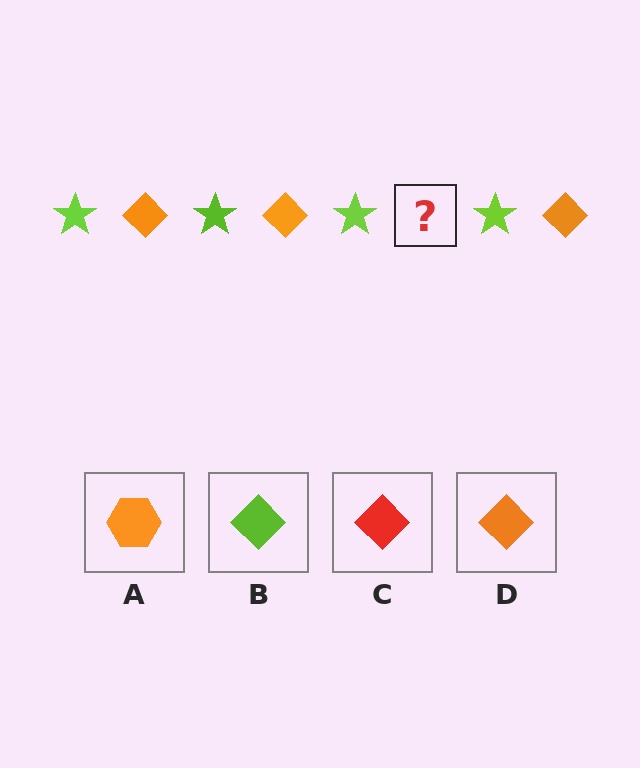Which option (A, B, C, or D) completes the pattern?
D.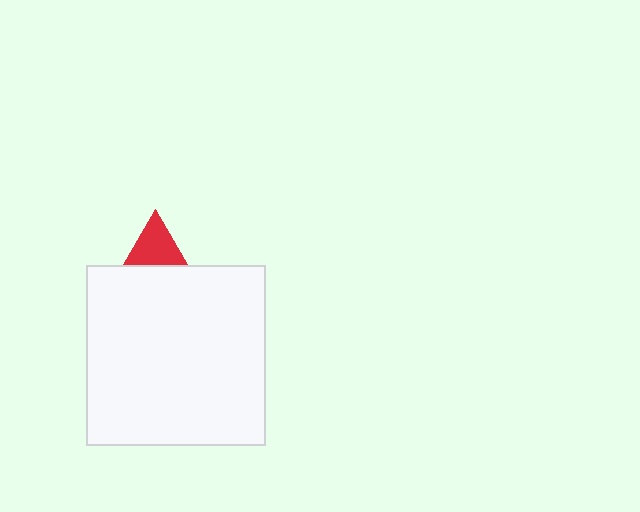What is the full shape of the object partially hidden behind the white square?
The partially hidden object is a red triangle.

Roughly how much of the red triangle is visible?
A small part of it is visible (roughly 36%).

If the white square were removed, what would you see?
You would see the complete red triangle.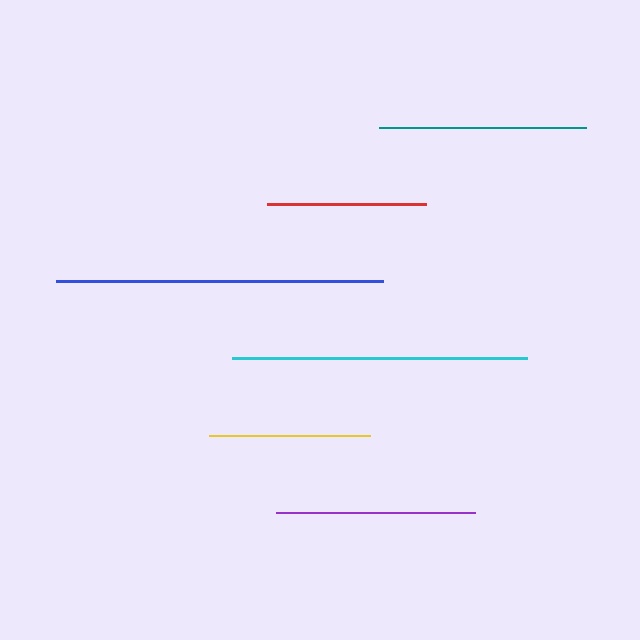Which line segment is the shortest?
The red line is the shortest at approximately 159 pixels.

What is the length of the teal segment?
The teal segment is approximately 207 pixels long.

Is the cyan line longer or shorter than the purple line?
The cyan line is longer than the purple line.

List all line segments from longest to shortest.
From longest to shortest: blue, cyan, teal, purple, yellow, red.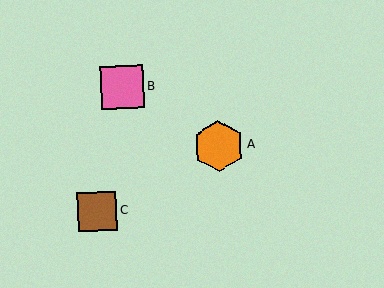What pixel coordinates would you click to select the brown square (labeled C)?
Click at (97, 211) to select the brown square C.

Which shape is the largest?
The orange hexagon (labeled A) is the largest.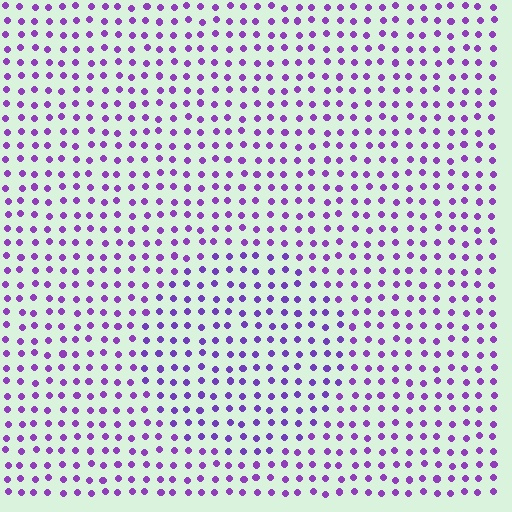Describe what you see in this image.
The image is filled with small purple elements in a uniform arrangement. A circle-shaped region is visible where the elements are tinted to a slightly different hue, forming a subtle color boundary.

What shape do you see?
I see a circle.